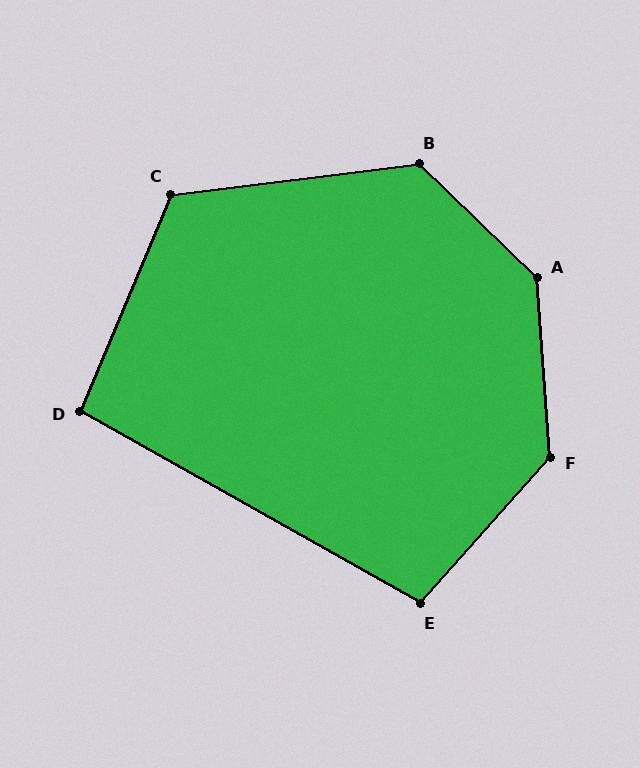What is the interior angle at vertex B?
Approximately 129 degrees (obtuse).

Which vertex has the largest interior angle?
A, at approximately 138 degrees.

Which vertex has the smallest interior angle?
D, at approximately 97 degrees.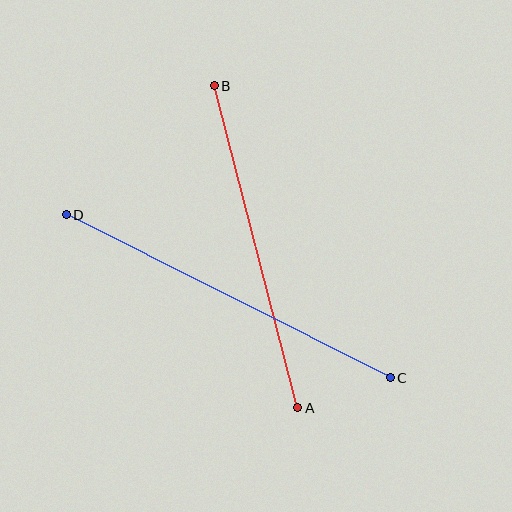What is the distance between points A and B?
The distance is approximately 332 pixels.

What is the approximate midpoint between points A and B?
The midpoint is at approximately (256, 247) pixels.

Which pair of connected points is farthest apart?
Points C and D are farthest apart.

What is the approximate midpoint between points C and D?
The midpoint is at approximately (228, 296) pixels.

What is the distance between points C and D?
The distance is approximately 363 pixels.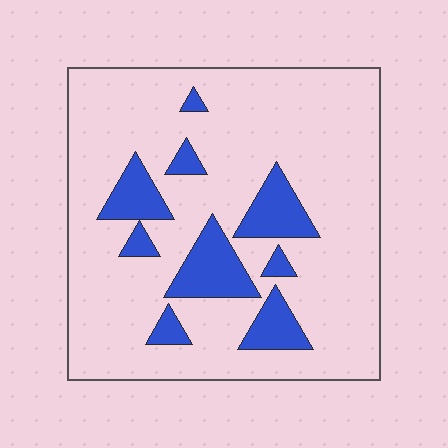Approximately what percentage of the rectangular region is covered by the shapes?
Approximately 15%.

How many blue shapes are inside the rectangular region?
9.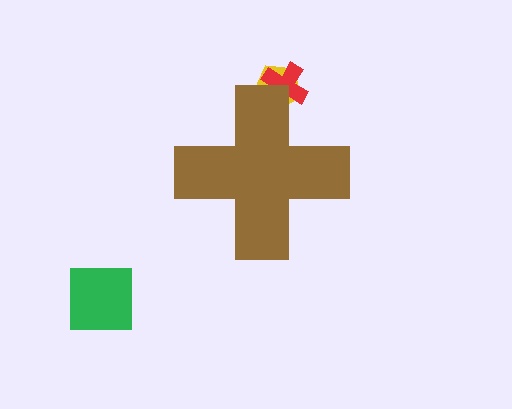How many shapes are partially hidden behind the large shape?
2 shapes are partially hidden.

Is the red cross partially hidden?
Yes, the red cross is partially hidden behind the brown cross.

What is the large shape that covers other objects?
A brown cross.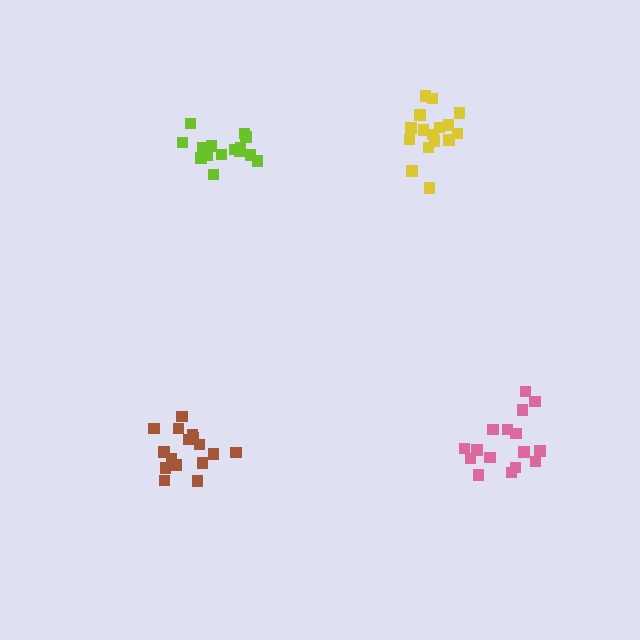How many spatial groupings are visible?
There are 4 spatial groupings.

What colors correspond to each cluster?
The clusters are colored: brown, pink, lime, yellow.